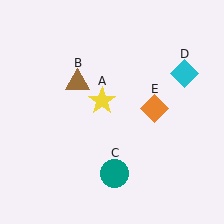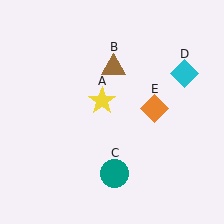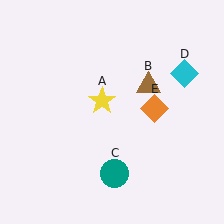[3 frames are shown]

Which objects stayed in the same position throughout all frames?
Yellow star (object A) and teal circle (object C) and cyan diamond (object D) and orange diamond (object E) remained stationary.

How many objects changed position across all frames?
1 object changed position: brown triangle (object B).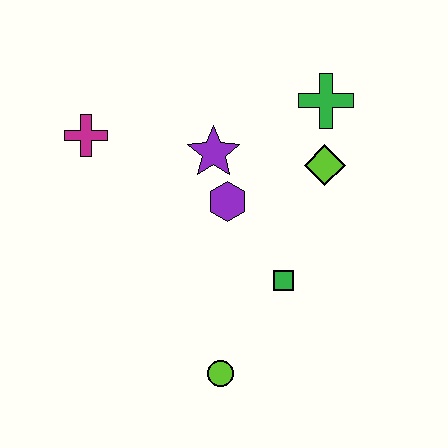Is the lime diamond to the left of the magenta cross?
No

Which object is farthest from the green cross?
The lime circle is farthest from the green cross.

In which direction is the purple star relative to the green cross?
The purple star is to the left of the green cross.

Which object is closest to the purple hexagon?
The purple star is closest to the purple hexagon.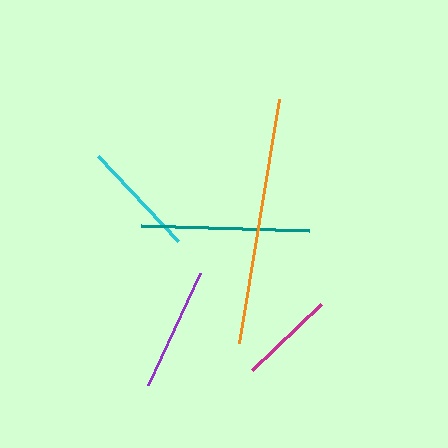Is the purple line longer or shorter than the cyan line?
The purple line is longer than the cyan line.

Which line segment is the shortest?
The magenta line is the shortest at approximately 96 pixels.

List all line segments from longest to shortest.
From longest to shortest: orange, teal, purple, cyan, magenta.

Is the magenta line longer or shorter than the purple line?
The purple line is longer than the magenta line.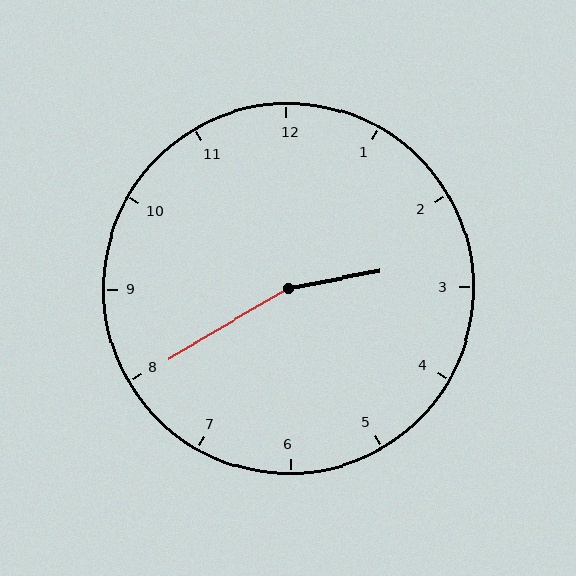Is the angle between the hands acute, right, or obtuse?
It is obtuse.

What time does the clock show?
2:40.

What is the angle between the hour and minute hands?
Approximately 160 degrees.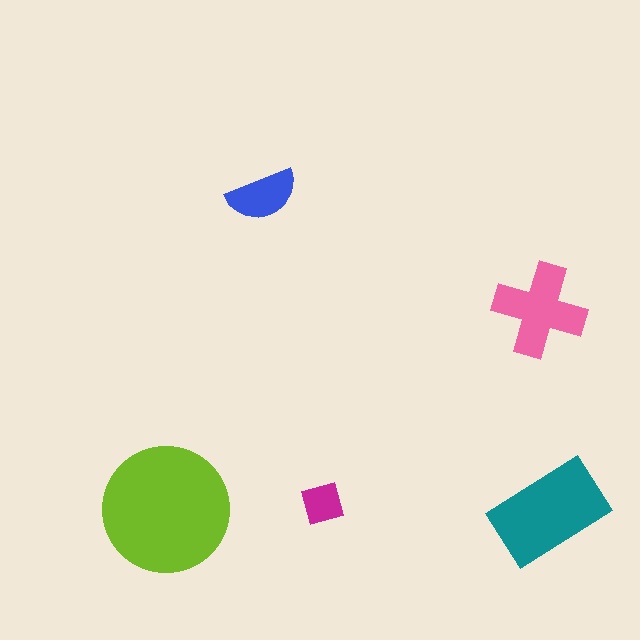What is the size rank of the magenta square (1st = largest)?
5th.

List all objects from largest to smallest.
The lime circle, the teal rectangle, the pink cross, the blue semicircle, the magenta square.